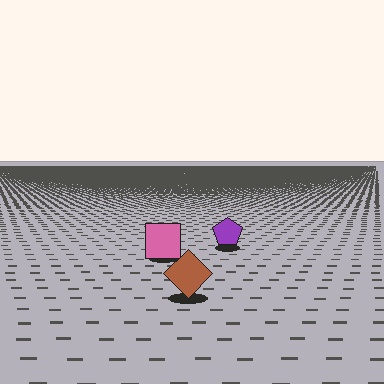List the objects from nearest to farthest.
From nearest to farthest: the brown diamond, the pink square, the purple pentagon.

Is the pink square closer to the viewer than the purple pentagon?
Yes. The pink square is closer — you can tell from the texture gradient: the ground texture is coarser near it.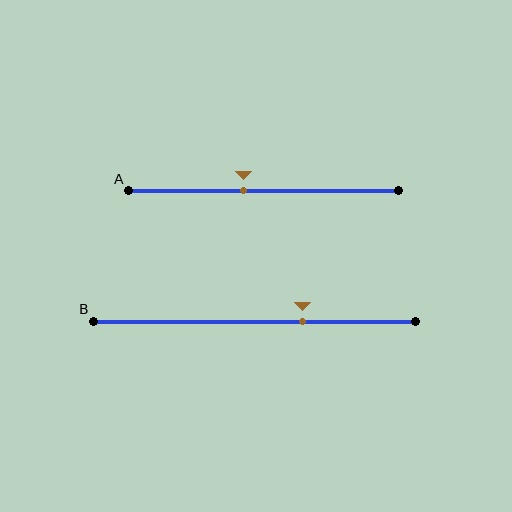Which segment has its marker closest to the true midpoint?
Segment A has its marker closest to the true midpoint.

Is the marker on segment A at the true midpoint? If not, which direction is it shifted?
No, the marker on segment A is shifted to the left by about 7% of the segment length.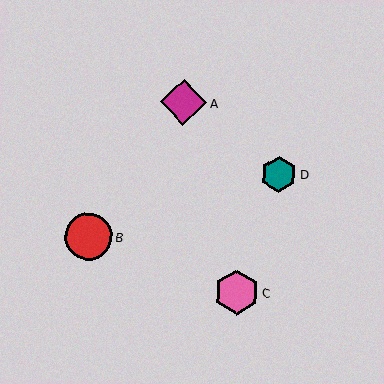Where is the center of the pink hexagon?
The center of the pink hexagon is at (237, 292).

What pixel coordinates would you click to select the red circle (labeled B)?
Click at (89, 237) to select the red circle B.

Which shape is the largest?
The red circle (labeled B) is the largest.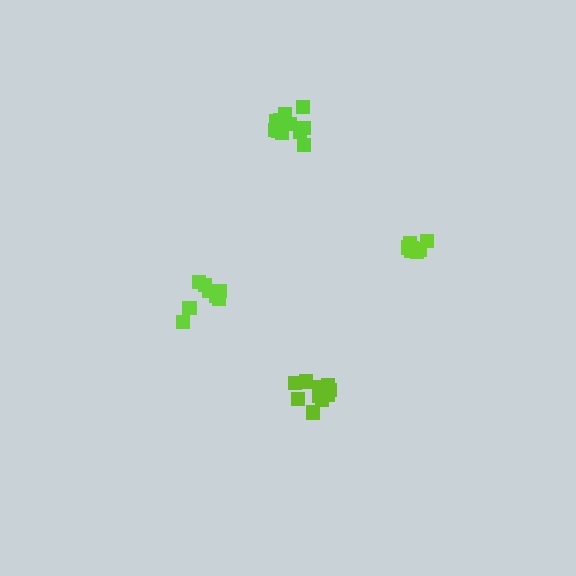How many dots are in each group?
Group 1: 8 dots, Group 2: 11 dots, Group 3: 12 dots, Group 4: 7 dots (38 total).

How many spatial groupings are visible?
There are 4 spatial groupings.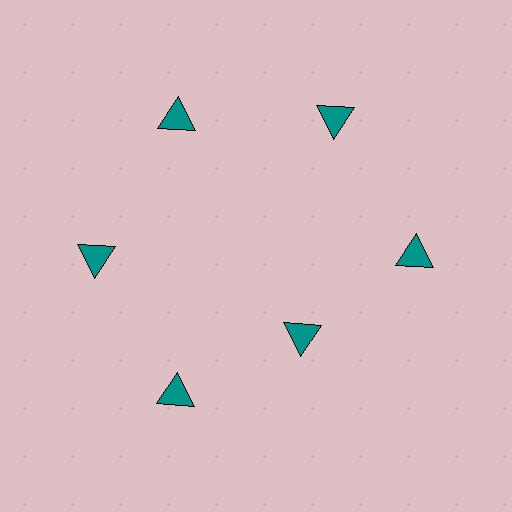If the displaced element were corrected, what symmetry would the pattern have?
It would have 6-fold rotational symmetry — the pattern would map onto itself every 60 degrees.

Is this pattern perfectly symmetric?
No. The 6 teal triangles are arranged in a ring, but one element near the 5 o'clock position is pulled inward toward the center, breaking the 6-fold rotational symmetry.